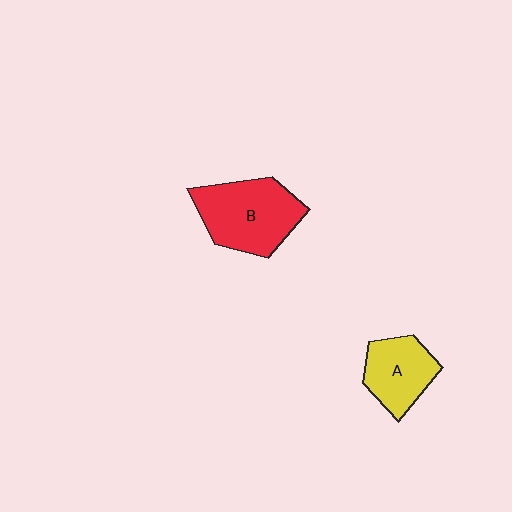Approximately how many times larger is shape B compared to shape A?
Approximately 1.5 times.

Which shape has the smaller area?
Shape A (yellow).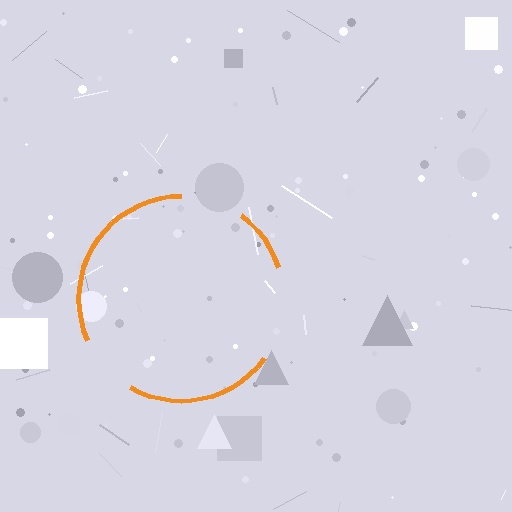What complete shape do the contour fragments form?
The contour fragments form a circle.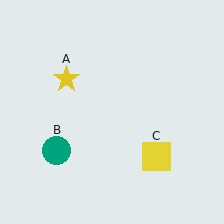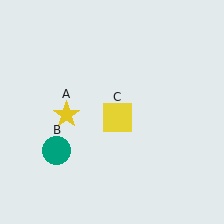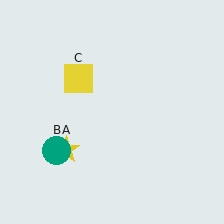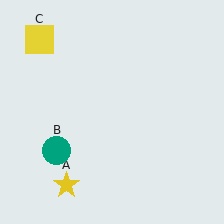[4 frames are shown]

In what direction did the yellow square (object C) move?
The yellow square (object C) moved up and to the left.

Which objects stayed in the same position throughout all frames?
Teal circle (object B) remained stationary.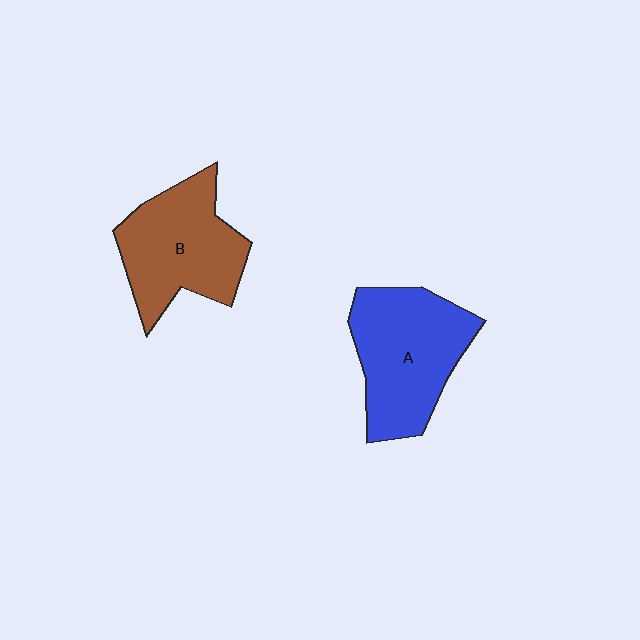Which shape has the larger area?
Shape A (blue).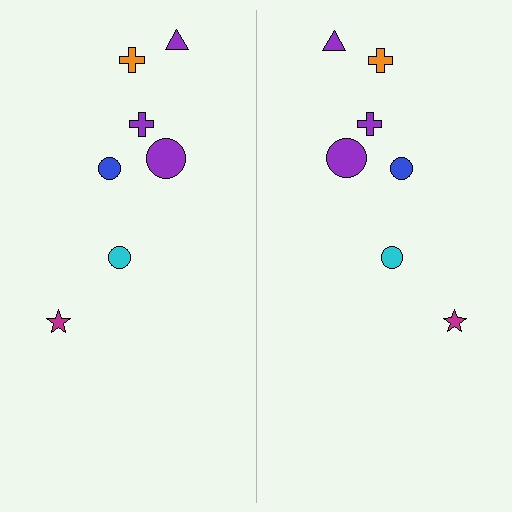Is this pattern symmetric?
Yes, this pattern has bilateral (reflection) symmetry.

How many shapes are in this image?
There are 14 shapes in this image.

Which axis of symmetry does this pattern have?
The pattern has a vertical axis of symmetry running through the center of the image.